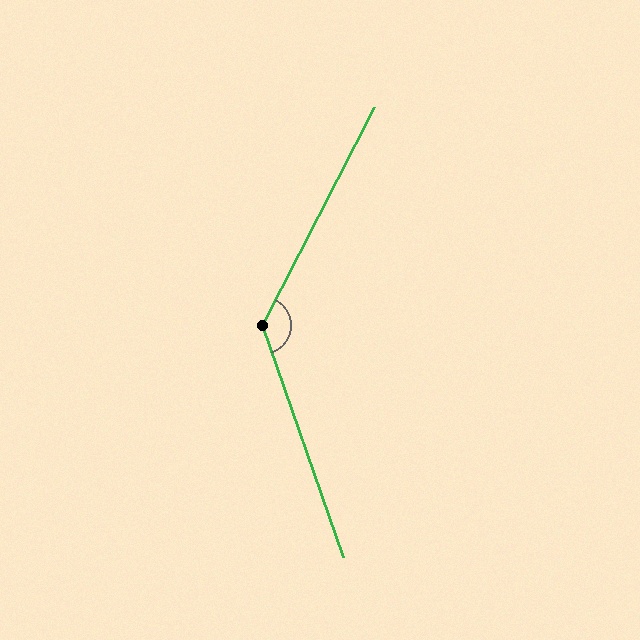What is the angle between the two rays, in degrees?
Approximately 133 degrees.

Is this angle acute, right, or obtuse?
It is obtuse.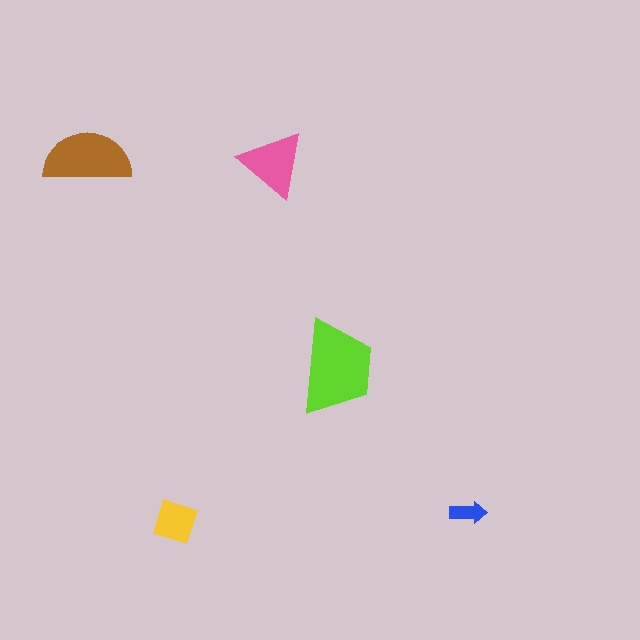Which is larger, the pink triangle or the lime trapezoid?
The lime trapezoid.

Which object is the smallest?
The blue arrow.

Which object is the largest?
The lime trapezoid.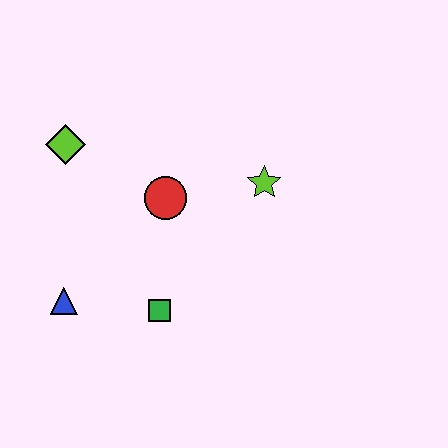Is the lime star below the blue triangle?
No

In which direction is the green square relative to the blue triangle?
The green square is to the right of the blue triangle.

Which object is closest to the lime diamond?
The red circle is closest to the lime diamond.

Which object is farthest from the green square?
The lime diamond is farthest from the green square.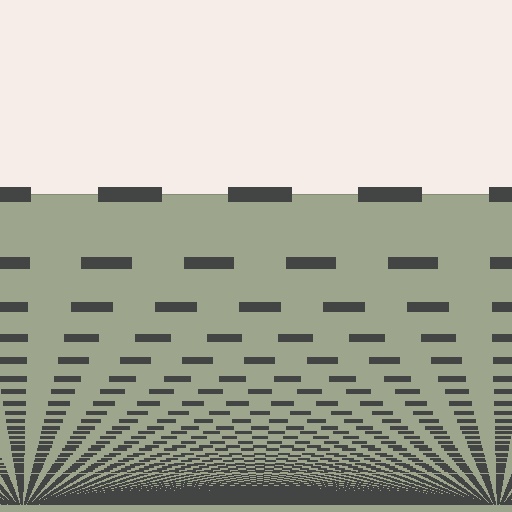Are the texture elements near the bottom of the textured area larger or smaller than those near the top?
Smaller. The gradient is inverted — elements near the bottom are smaller and denser.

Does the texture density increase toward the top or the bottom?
Density increases toward the bottom.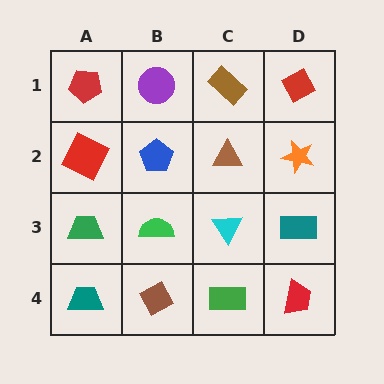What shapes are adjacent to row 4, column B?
A green semicircle (row 3, column B), a teal trapezoid (row 4, column A), a green rectangle (row 4, column C).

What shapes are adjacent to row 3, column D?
An orange star (row 2, column D), a red trapezoid (row 4, column D), a cyan triangle (row 3, column C).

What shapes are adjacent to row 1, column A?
A red square (row 2, column A), a purple circle (row 1, column B).